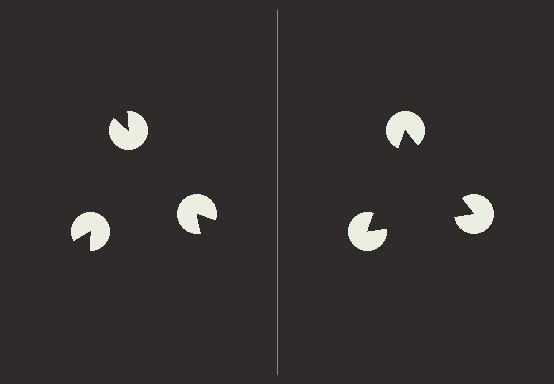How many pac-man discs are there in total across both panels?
6 — 3 on each side.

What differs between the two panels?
The pac-man discs are positioned identically on both sides; only the wedge orientations differ. On the right they align to a triangle; on the left they are misaligned.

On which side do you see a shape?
An illusory triangle appears on the right side. On the left side the wedge cuts are rotated, so no coherent shape forms.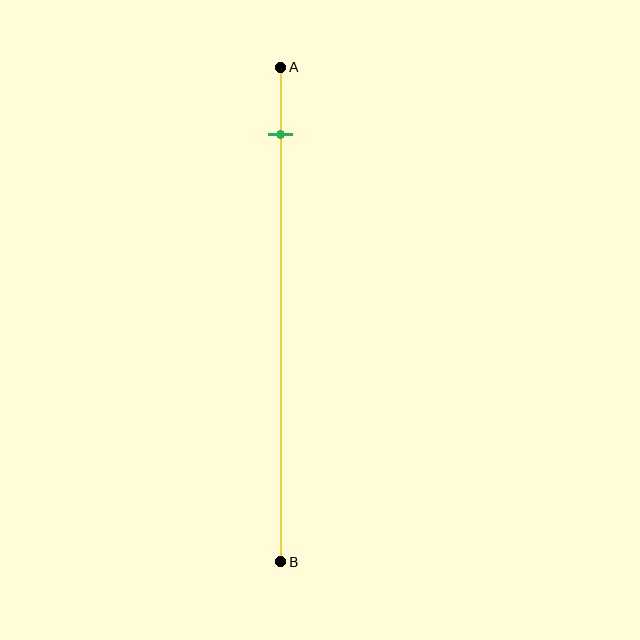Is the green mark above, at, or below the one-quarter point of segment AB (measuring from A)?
The green mark is above the one-quarter point of segment AB.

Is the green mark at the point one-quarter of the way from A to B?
No, the mark is at about 15% from A, not at the 25% one-quarter point.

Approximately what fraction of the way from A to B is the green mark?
The green mark is approximately 15% of the way from A to B.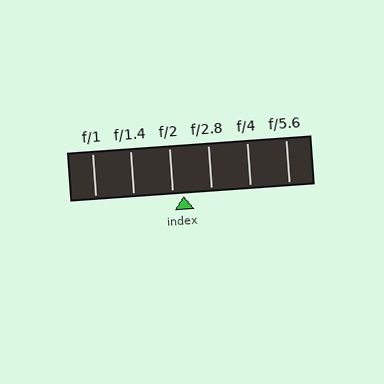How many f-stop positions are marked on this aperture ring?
There are 6 f-stop positions marked.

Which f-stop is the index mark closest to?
The index mark is closest to f/2.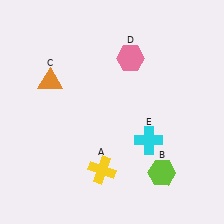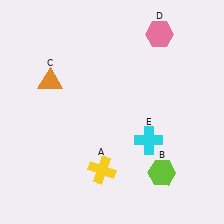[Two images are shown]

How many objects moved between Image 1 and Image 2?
1 object moved between the two images.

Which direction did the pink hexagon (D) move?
The pink hexagon (D) moved right.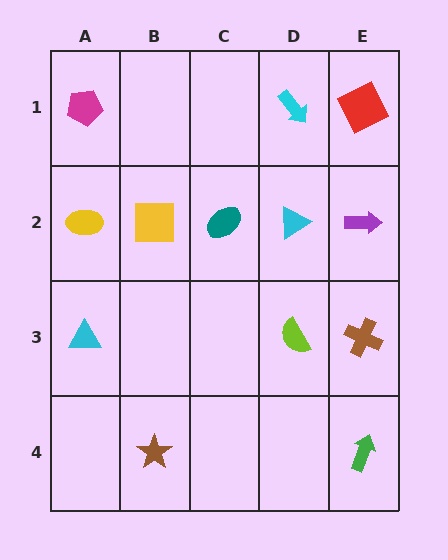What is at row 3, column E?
A brown cross.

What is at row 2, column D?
A cyan triangle.